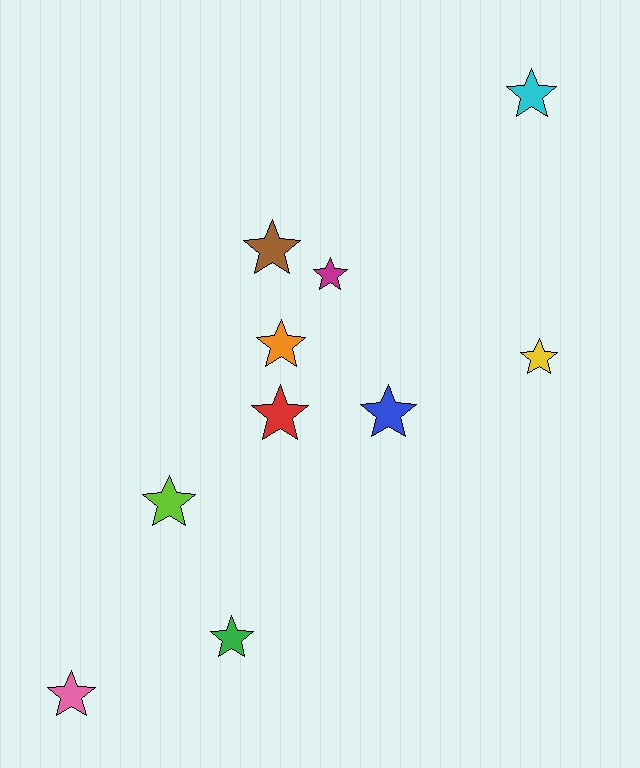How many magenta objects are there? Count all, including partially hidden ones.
There is 1 magenta object.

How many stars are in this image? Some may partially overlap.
There are 10 stars.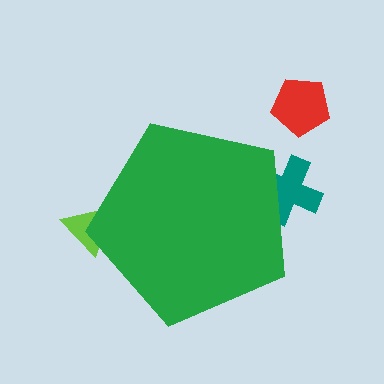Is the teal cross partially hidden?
Yes, the teal cross is partially hidden behind the green pentagon.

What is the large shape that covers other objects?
A green pentagon.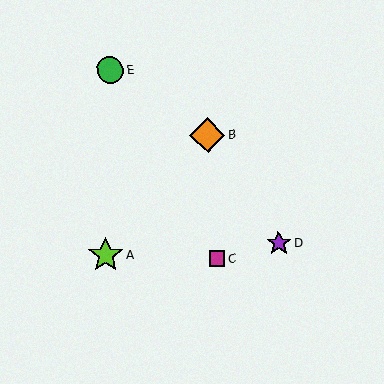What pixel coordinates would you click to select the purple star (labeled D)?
Click at (278, 243) to select the purple star D.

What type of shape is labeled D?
Shape D is a purple star.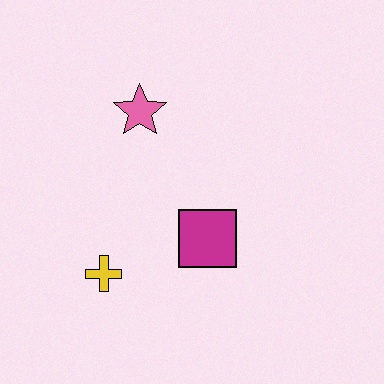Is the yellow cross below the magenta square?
Yes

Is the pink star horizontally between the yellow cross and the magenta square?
Yes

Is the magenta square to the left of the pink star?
No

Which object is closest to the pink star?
The magenta square is closest to the pink star.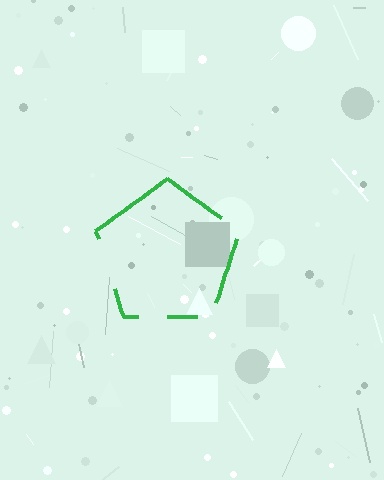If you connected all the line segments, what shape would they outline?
They would outline a pentagon.